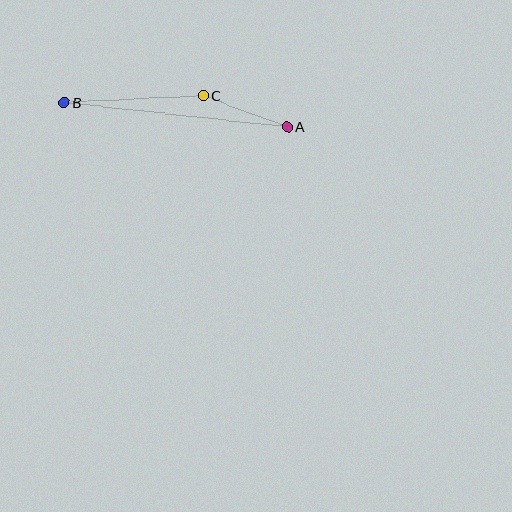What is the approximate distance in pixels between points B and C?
The distance between B and C is approximately 139 pixels.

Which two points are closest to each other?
Points A and C are closest to each other.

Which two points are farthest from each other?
Points A and B are farthest from each other.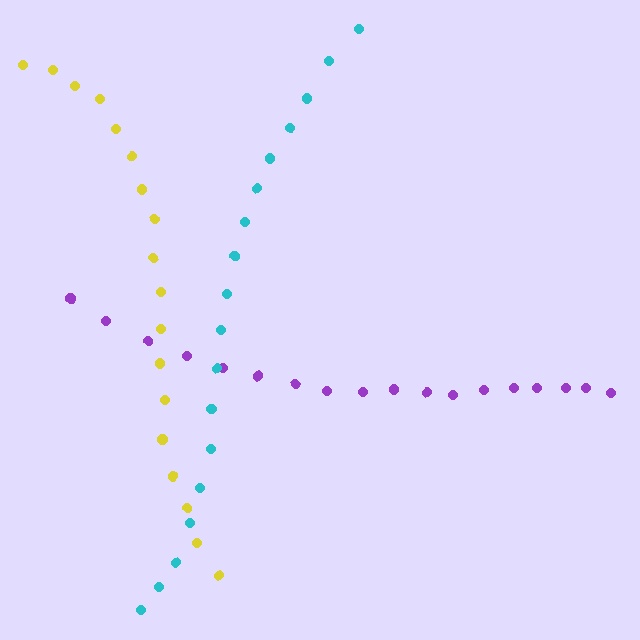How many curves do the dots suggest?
There are 3 distinct paths.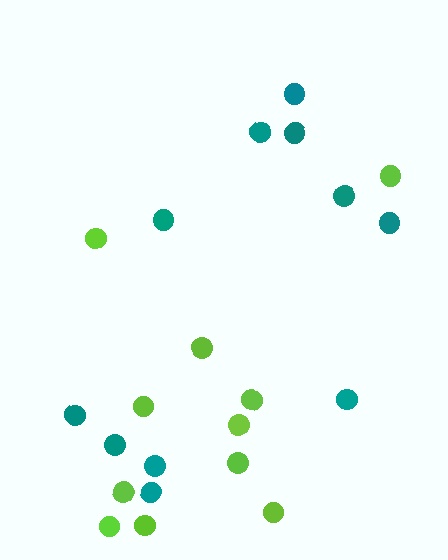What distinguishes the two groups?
There are 2 groups: one group of teal circles (11) and one group of lime circles (11).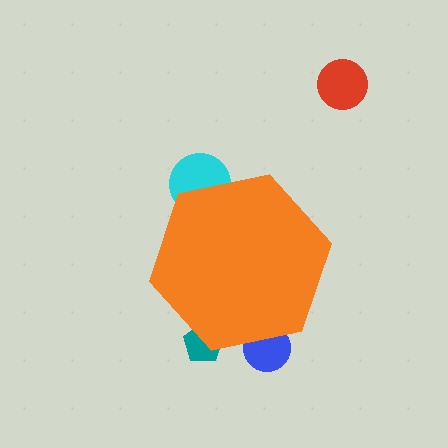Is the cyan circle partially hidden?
Yes, the cyan circle is partially hidden behind the orange hexagon.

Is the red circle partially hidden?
No, the red circle is fully visible.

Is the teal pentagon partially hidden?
Yes, the teal pentagon is partially hidden behind the orange hexagon.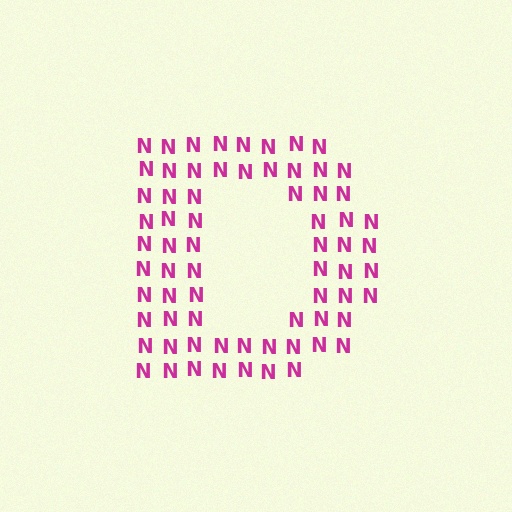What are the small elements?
The small elements are letter N's.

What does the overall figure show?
The overall figure shows the letter D.